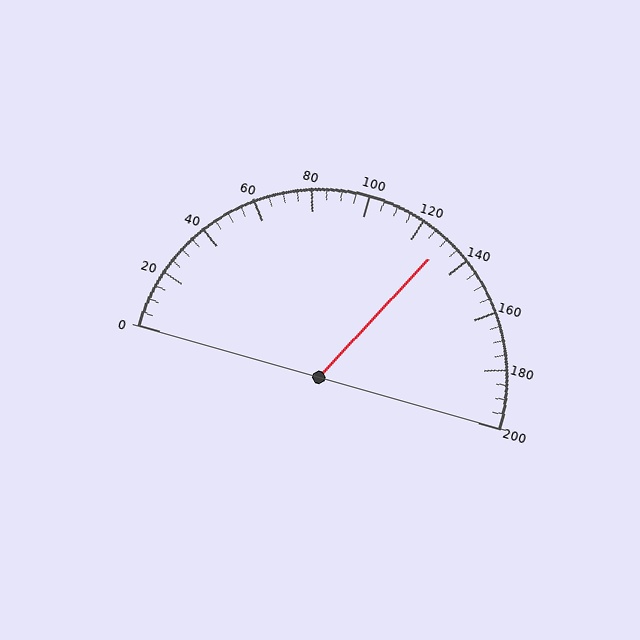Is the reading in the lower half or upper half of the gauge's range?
The reading is in the upper half of the range (0 to 200).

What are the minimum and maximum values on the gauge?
The gauge ranges from 0 to 200.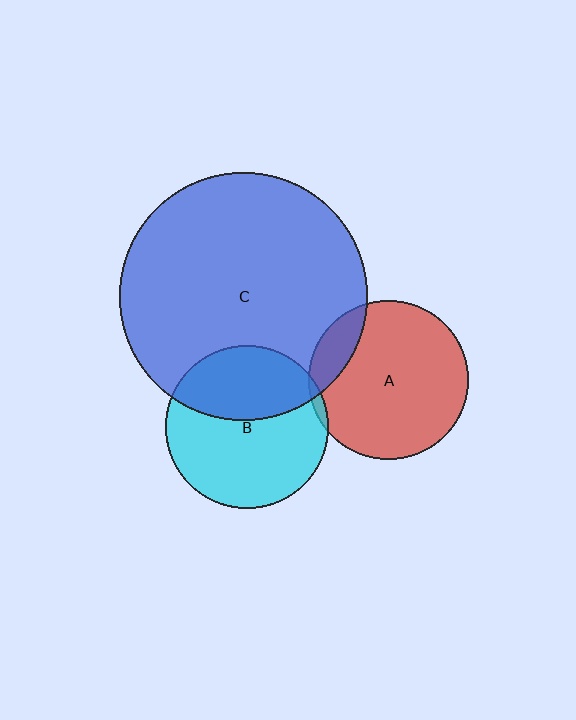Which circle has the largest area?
Circle C (blue).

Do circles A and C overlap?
Yes.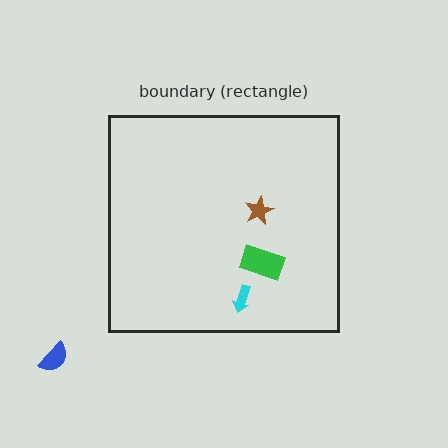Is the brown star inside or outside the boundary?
Inside.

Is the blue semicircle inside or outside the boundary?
Outside.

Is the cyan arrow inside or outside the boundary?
Inside.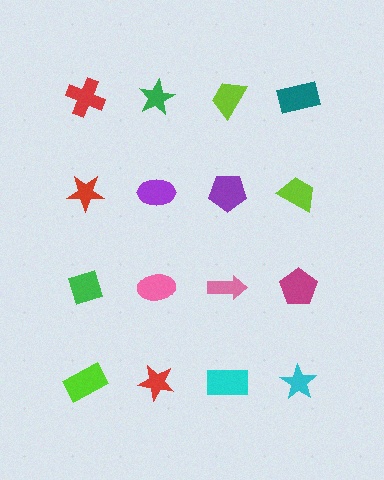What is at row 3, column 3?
A pink arrow.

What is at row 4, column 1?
A lime rectangle.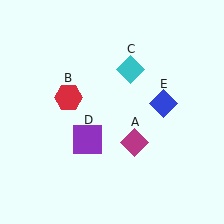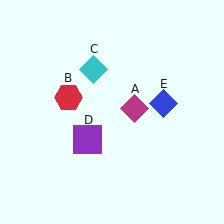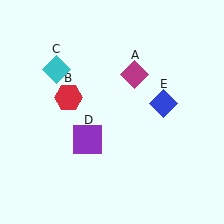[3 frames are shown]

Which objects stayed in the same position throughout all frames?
Red hexagon (object B) and purple square (object D) and blue diamond (object E) remained stationary.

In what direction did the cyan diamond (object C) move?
The cyan diamond (object C) moved left.